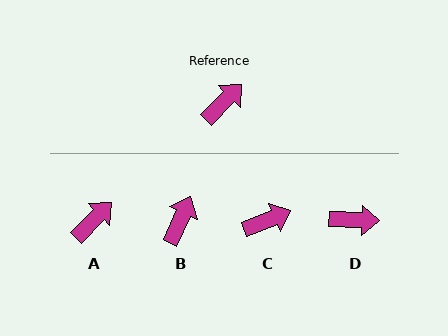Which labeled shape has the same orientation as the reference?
A.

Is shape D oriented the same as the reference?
No, it is off by about 47 degrees.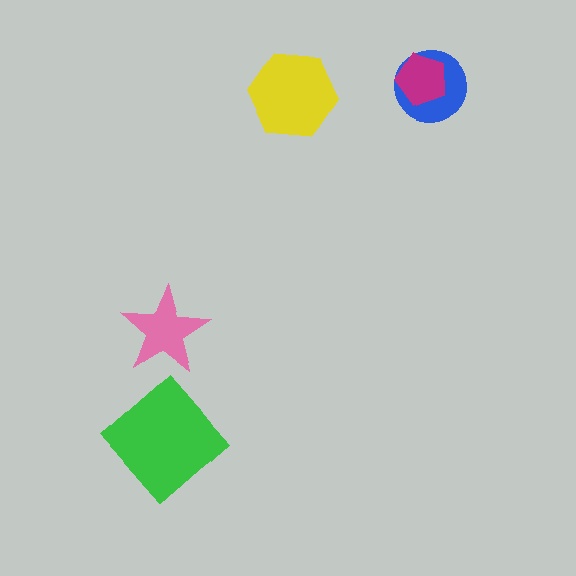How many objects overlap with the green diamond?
0 objects overlap with the green diamond.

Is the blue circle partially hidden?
Yes, it is partially covered by another shape.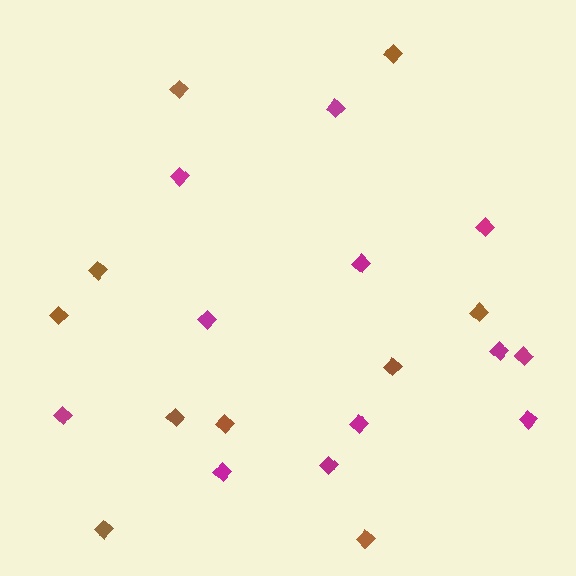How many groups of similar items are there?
There are 2 groups: one group of brown diamonds (10) and one group of magenta diamonds (12).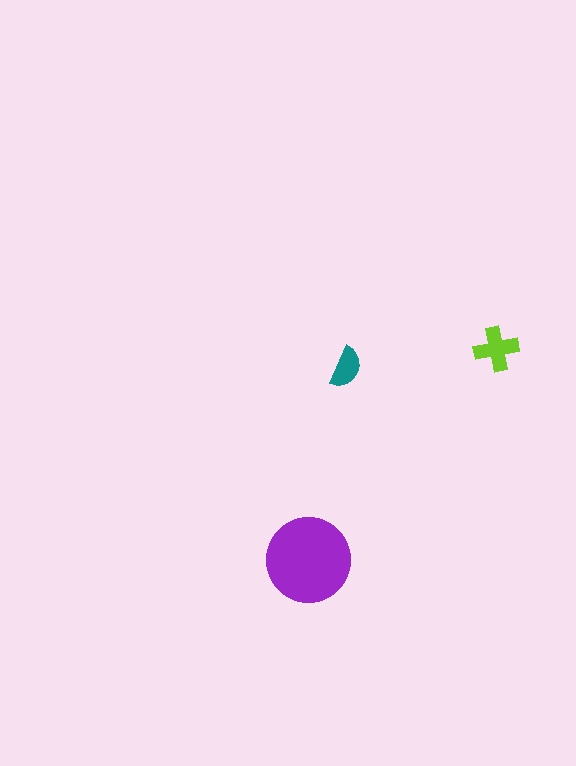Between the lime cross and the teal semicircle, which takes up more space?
The lime cross.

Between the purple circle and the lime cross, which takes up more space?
The purple circle.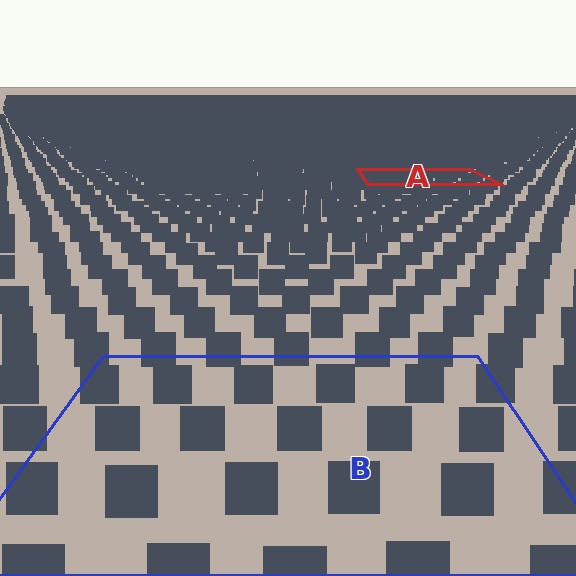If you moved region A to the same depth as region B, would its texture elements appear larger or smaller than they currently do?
They would appear larger. At a closer depth, the same texture elements are projected at a bigger on-screen size.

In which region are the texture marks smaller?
The texture marks are smaller in region A, because it is farther away.